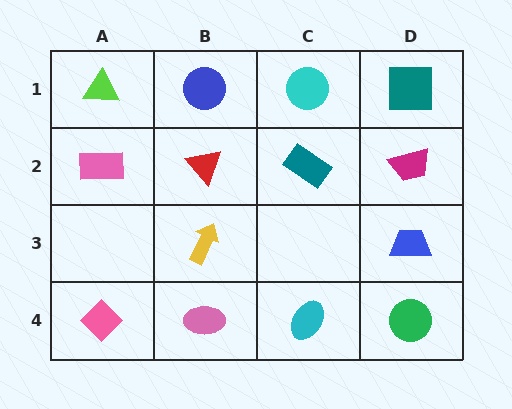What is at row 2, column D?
A magenta trapezoid.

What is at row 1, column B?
A blue circle.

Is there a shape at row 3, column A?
No, that cell is empty.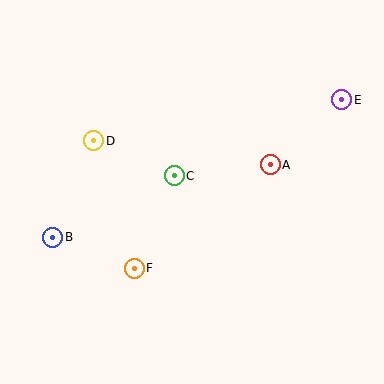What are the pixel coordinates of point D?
Point D is at (94, 141).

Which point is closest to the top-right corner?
Point E is closest to the top-right corner.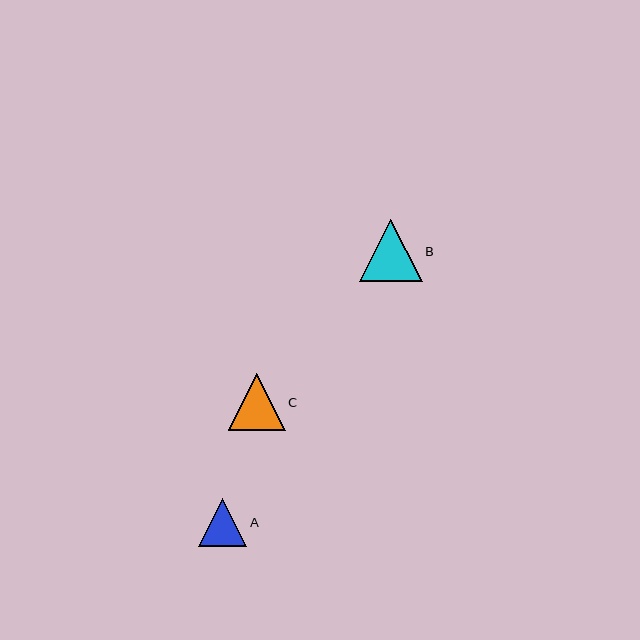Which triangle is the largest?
Triangle B is the largest with a size of approximately 62 pixels.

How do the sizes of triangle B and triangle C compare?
Triangle B and triangle C are approximately the same size.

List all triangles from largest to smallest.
From largest to smallest: B, C, A.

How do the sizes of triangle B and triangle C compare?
Triangle B and triangle C are approximately the same size.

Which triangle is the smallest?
Triangle A is the smallest with a size of approximately 49 pixels.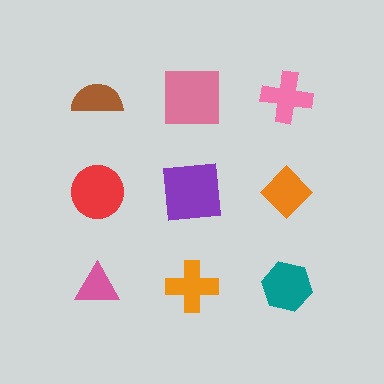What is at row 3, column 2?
An orange cross.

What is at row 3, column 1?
A pink triangle.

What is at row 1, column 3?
A pink cross.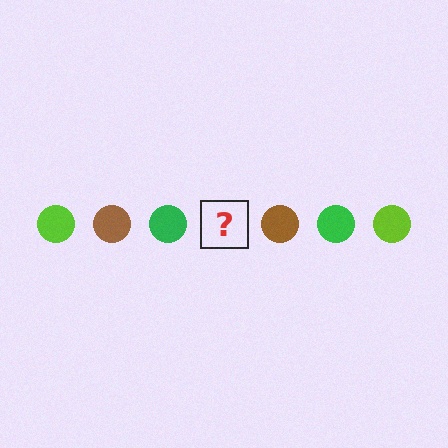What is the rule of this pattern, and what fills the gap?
The rule is that the pattern cycles through lime, brown, green circles. The gap should be filled with a lime circle.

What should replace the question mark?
The question mark should be replaced with a lime circle.